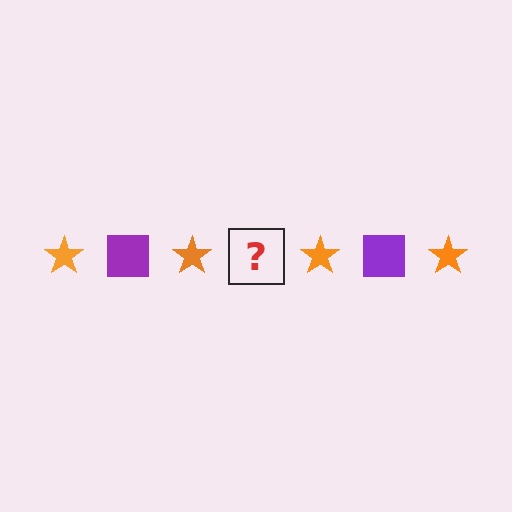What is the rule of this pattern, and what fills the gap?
The rule is that the pattern alternates between orange star and purple square. The gap should be filled with a purple square.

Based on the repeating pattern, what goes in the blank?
The blank should be a purple square.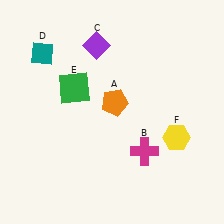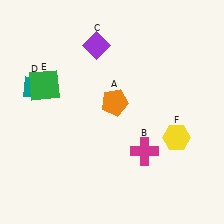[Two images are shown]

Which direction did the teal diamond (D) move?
The teal diamond (D) moved down.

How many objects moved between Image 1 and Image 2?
2 objects moved between the two images.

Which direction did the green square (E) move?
The green square (E) moved left.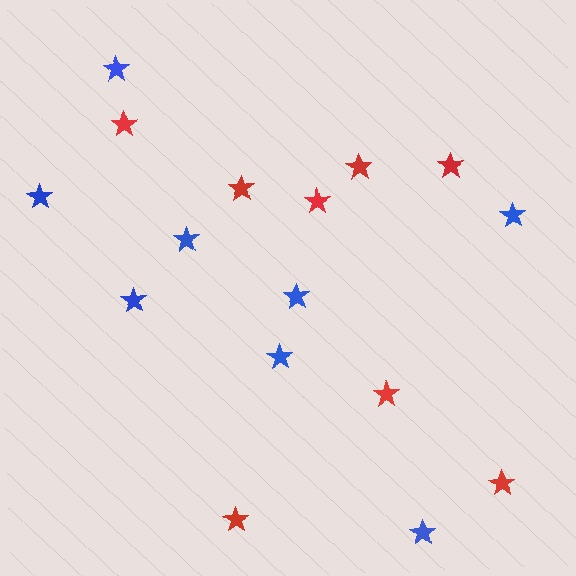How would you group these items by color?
There are 2 groups: one group of blue stars (8) and one group of red stars (8).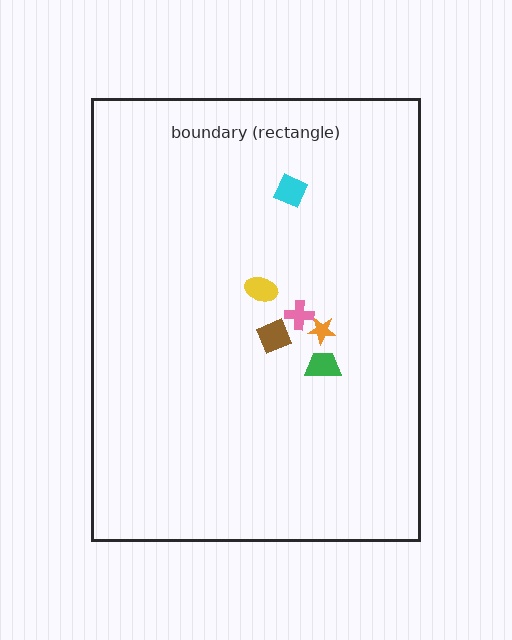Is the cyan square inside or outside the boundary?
Inside.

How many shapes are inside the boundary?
6 inside, 0 outside.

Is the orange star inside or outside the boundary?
Inside.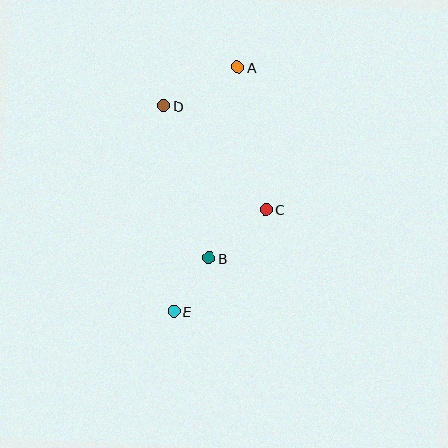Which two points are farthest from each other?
Points A and E are farthest from each other.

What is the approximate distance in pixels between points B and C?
The distance between B and C is approximately 75 pixels.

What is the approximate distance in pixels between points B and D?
The distance between B and D is approximately 159 pixels.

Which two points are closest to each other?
Points B and E are closest to each other.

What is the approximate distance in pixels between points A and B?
The distance between A and B is approximately 193 pixels.